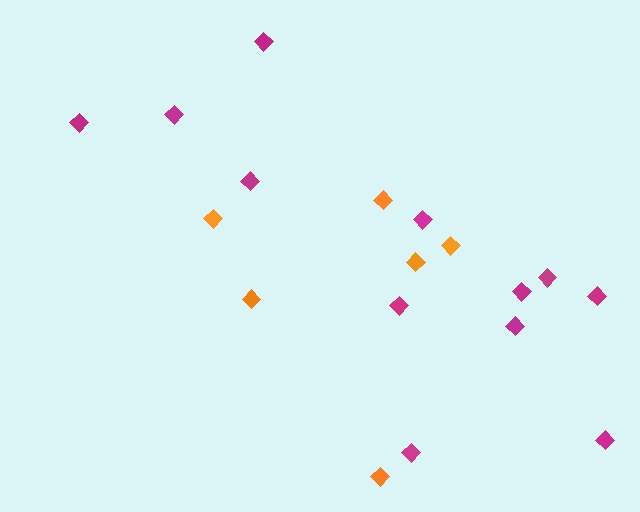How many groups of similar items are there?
There are 2 groups: one group of orange diamonds (6) and one group of magenta diamonds (12).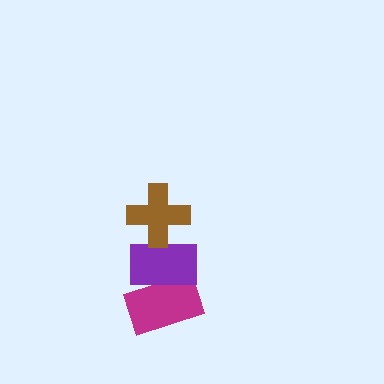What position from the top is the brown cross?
The brown cross is 1st from the top.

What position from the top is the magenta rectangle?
The magenta rectangle is 3rd from the top.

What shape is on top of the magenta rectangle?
The purple rectangle is on top of the magenta rectangle.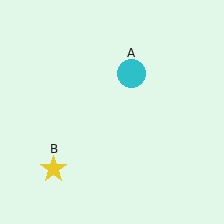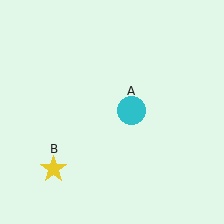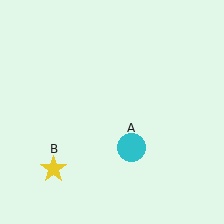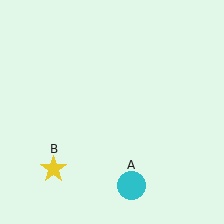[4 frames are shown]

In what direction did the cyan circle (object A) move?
The cyan circle (object A) moved down.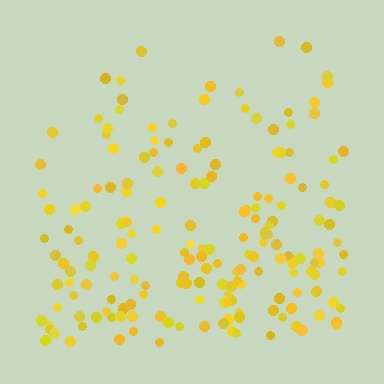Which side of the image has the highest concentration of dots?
The bottom.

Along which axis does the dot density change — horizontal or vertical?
Vertical.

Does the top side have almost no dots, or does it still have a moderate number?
Still a moderate number, just noticeably fewer than the bottom.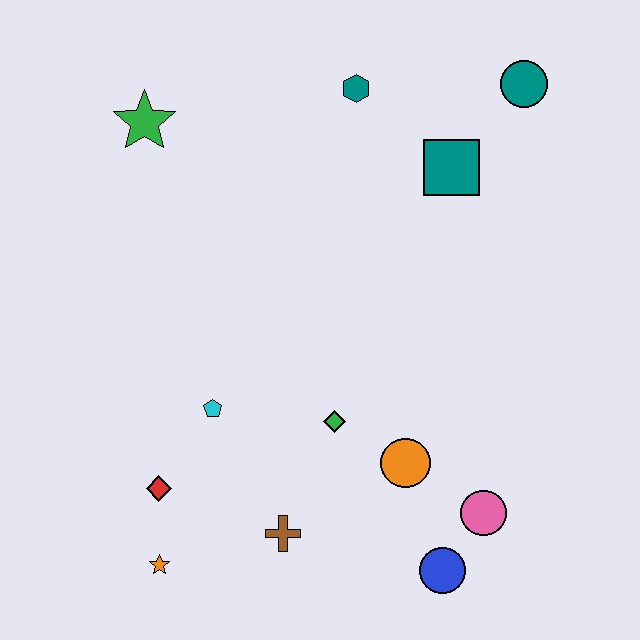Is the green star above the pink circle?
Yes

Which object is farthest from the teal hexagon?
The orange star is farthest from the teal hexagon.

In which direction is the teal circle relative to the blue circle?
The teal circle is above the blue circle.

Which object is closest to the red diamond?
The orange star is closest to the red diamond.